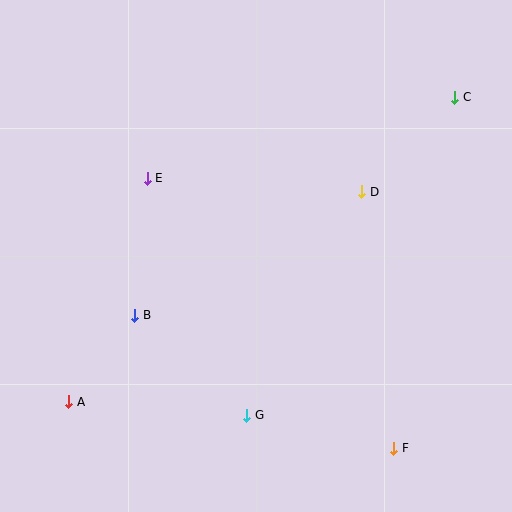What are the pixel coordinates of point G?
Point G is at (247, 415).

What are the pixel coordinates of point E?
Point E is at (147, 178).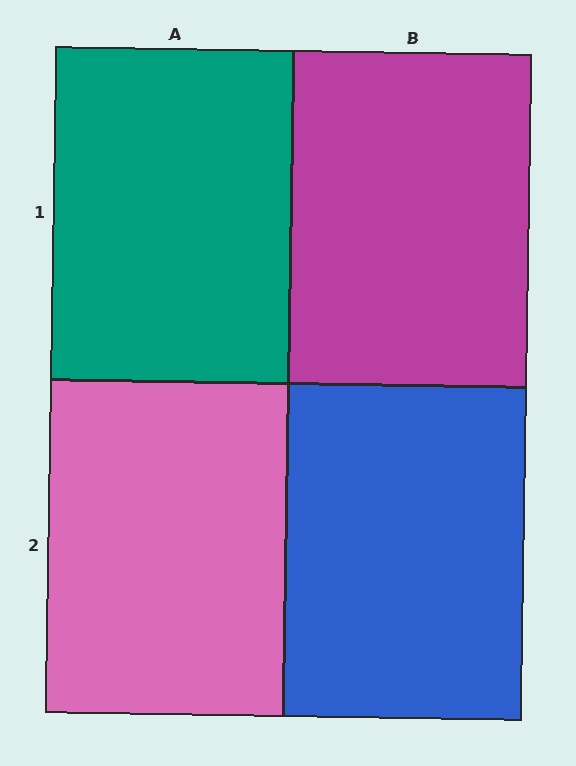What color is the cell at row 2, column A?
Pink.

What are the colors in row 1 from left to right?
Teal, magenta.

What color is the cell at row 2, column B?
Blue.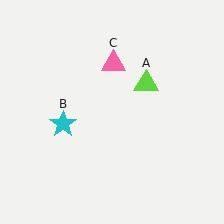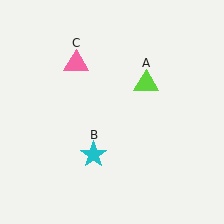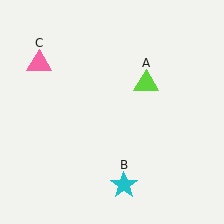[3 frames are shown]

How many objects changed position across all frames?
2 objects changed position: cyan star (object B), pink triangle (object C).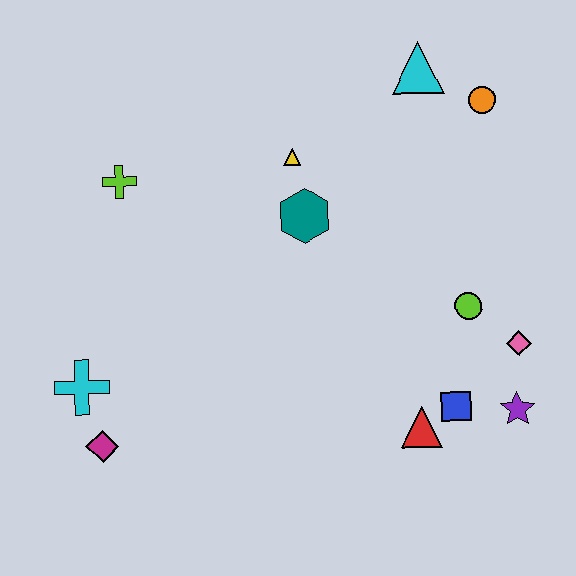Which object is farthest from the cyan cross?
The orange circle is farthest from the cyan cross.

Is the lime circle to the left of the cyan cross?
No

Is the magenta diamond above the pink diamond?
No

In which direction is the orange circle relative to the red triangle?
The orange circle is above the red triangle.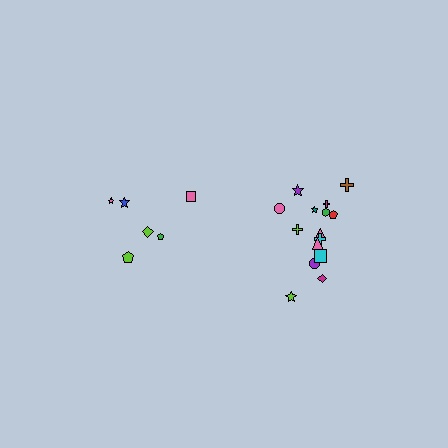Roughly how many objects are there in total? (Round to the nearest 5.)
Roughly 20 objects in total.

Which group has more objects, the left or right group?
The right group.